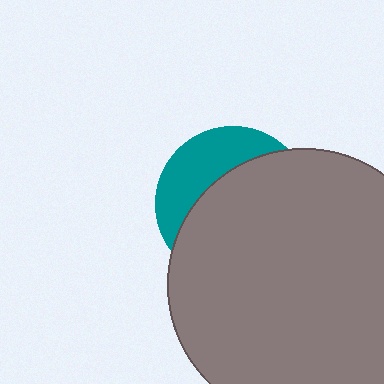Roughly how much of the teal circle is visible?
A small part of it is visible (roughly 33%).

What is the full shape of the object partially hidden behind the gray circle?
The partially hidden object is a teal circle.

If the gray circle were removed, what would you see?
You would see the complete teal circle.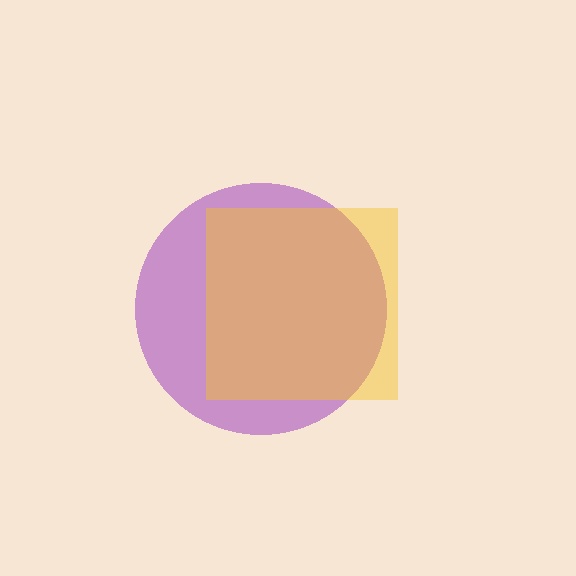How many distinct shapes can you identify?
There are 2 distinct shapes: a purple circle, a yellow square.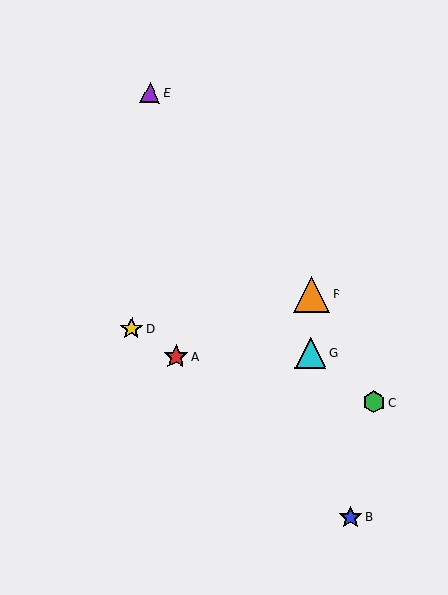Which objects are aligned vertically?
Objects F, G are aligned vertically.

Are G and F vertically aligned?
Yes, both are at x≈311.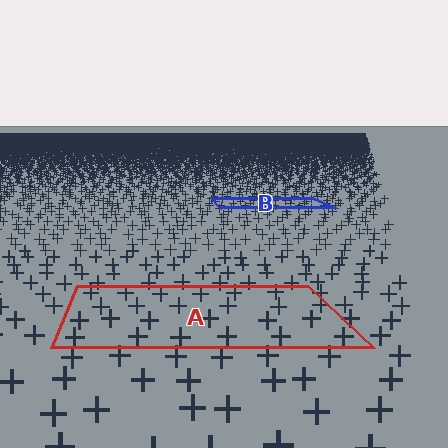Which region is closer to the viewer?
Region A is closer. The texture elements there are larger and more spread out.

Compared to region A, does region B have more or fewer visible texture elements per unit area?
Region B has more texture elements per unit area — they are packed more densely because it is farther away.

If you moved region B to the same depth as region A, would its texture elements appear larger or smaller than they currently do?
They would appear larger. At a closer depth, the same texture elements are projected at a bigger on-screen size.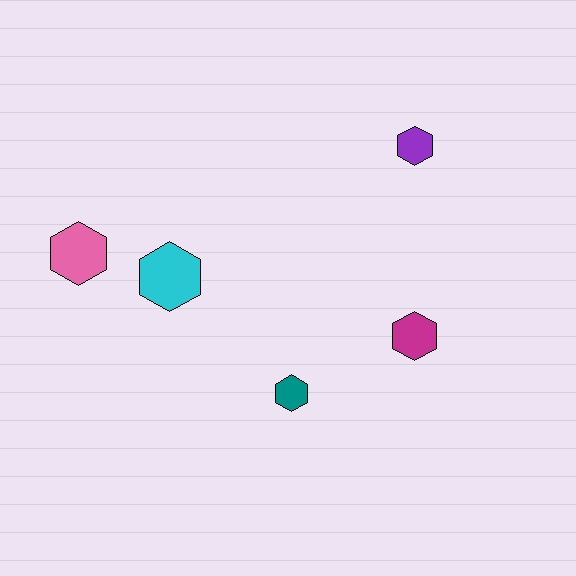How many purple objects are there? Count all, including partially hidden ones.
There is 1 purple object.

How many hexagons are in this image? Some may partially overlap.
There are 5 hexagons.